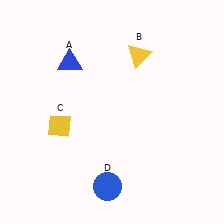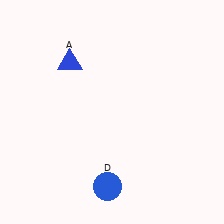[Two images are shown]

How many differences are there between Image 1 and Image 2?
There are 2 differences between the two images.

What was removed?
The yellow diamond (C), the yellow triangle (B) were removed in Image 2.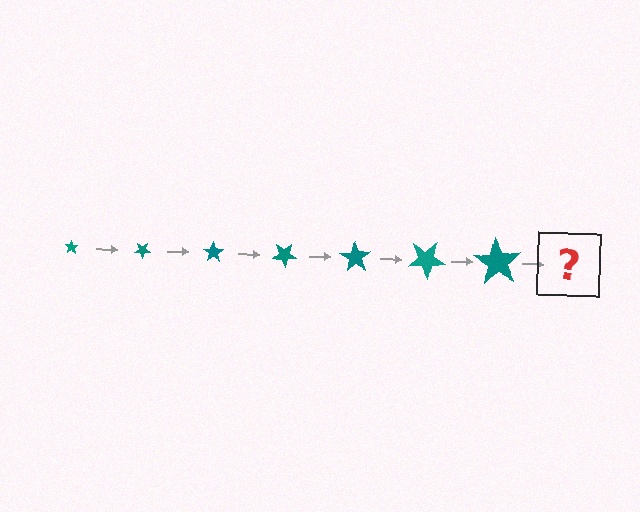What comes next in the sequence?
The next element should be a star, larger than the previous one and rotated 245 degrees from the start.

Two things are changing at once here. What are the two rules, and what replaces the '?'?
The two rules are that the star grows larger each step and it rotates 35 degrees each step. The '?' should be a star, larger than the previous one and rotated 245 degrees from the start.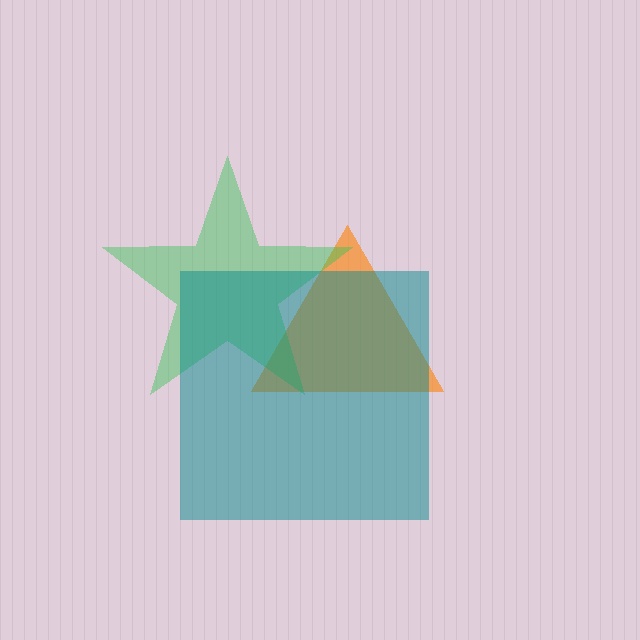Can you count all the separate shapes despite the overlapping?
Yes, there are 3 separate shapes.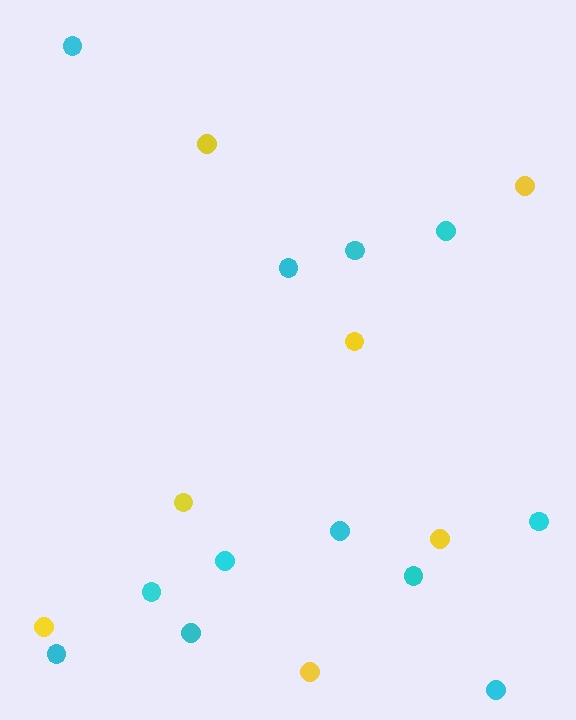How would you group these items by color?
There are 2 groups: one group of yellow circles (7) and one group of cyan circles (12).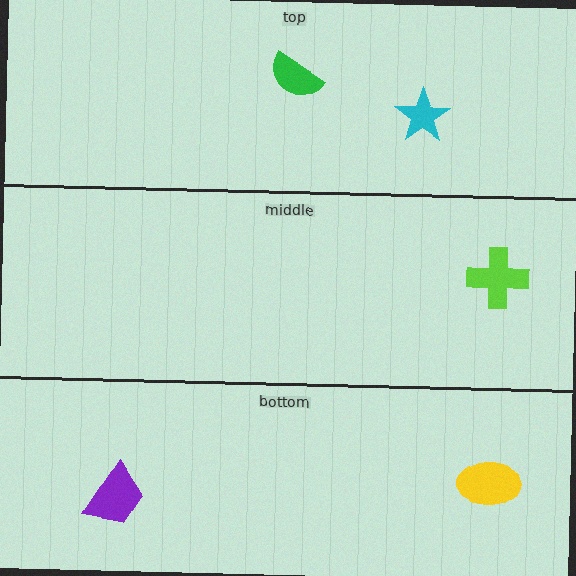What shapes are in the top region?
The green semicircle, the cyan star.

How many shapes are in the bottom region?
2.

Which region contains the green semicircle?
The top region.